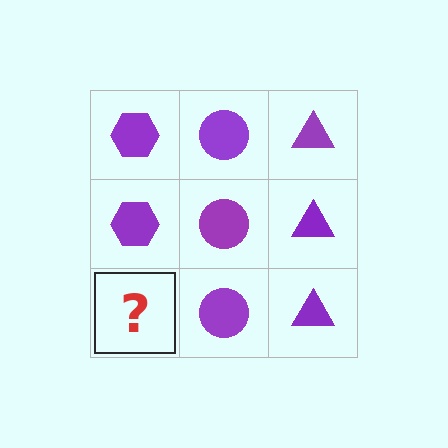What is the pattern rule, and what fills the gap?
The rule is that each column has a consistent shape. The gap should be filled with a purple hexagon.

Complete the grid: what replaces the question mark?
The question mark should be replaced with a purple hexagon.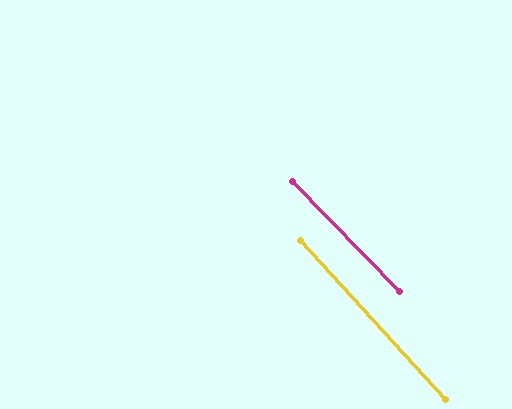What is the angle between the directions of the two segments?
Approximately 2 degrees.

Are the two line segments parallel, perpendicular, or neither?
Parallel — their directions differ by only 1.7°.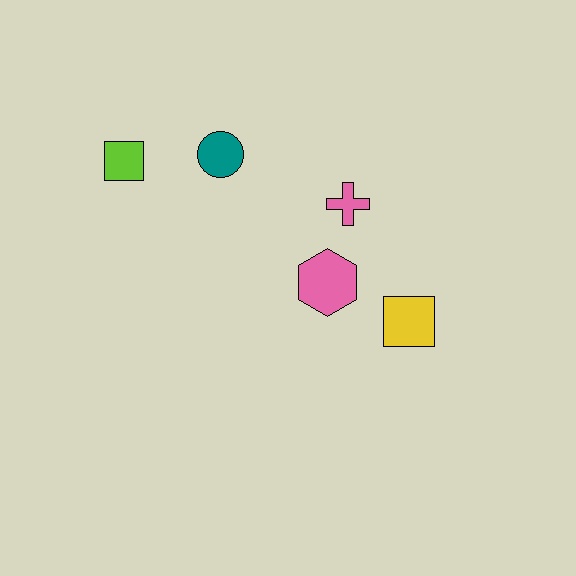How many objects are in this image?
There are 5 objects.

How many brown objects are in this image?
There are no brown objects.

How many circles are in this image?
There is 1 circle.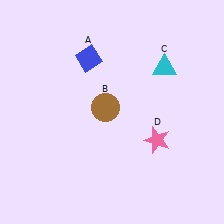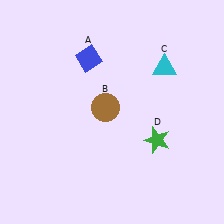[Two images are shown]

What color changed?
The star (D) changed from pink in Image 1 to green in Image 2.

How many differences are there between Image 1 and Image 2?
There is 1 difference between the two images.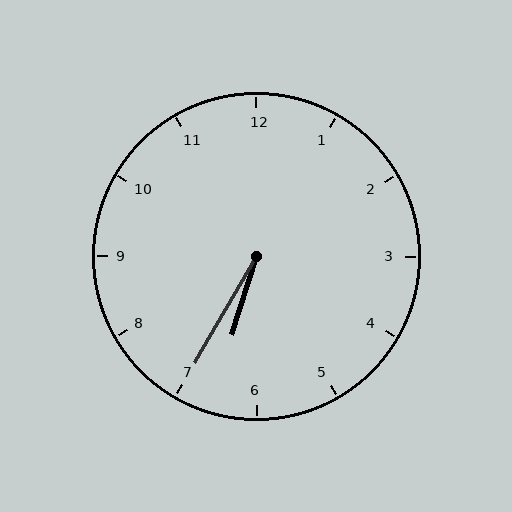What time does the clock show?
6:35.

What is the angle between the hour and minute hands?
Approximately 12 degrees.